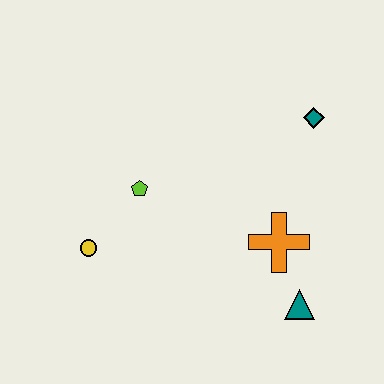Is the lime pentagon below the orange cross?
No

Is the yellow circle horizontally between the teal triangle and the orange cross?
No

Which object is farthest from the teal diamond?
The yellow circle is farthest from the teal diamond.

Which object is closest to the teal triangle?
The orange cross is closest to the teal triangle.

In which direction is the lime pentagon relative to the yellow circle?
The lime pentagon is above the yellow circle.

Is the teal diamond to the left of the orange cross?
No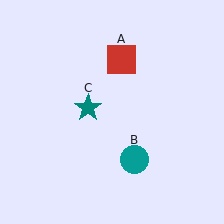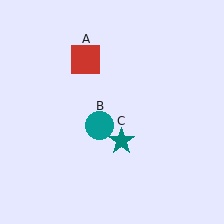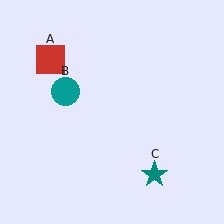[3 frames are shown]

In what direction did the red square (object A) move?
The red square (object A) moved left.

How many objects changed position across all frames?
3 objects changed position: red square (object A), teal circle (object B), teal star (object C).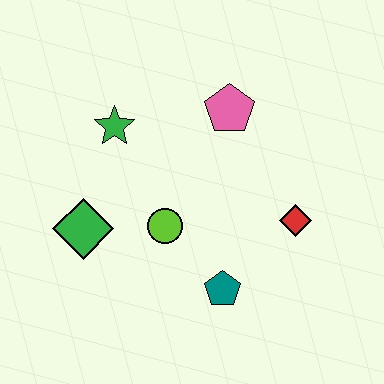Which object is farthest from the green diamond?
The red diamond is farthest from the green diamond.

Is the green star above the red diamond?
Yes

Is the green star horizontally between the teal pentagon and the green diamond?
Yes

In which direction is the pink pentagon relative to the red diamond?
The pink pentagon is above the red diamond.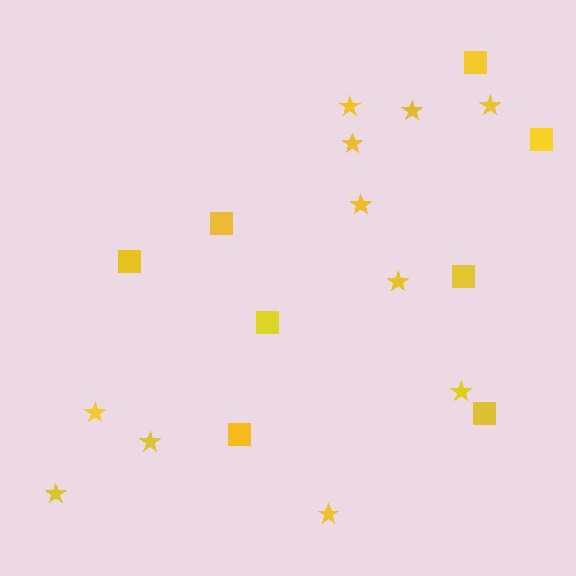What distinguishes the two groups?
There are 2 groups: one group of stars (11) and one group of squares (8).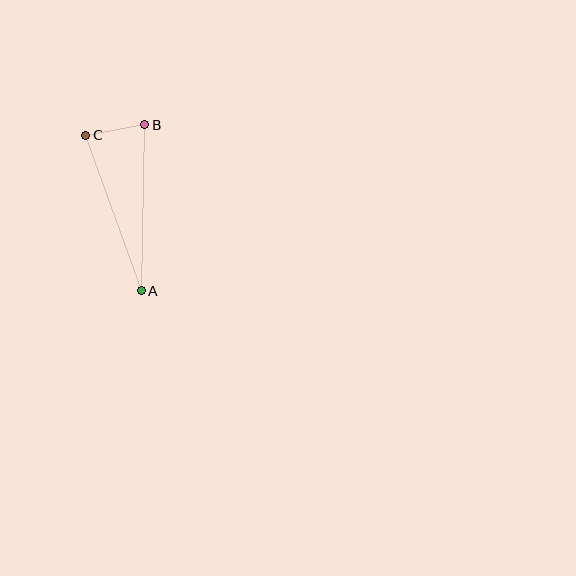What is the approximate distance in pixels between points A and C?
The distance between A and C is approximately 165 pixels.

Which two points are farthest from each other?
Points A and B are farthest from each other.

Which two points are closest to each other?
Points B and C are closest to each other.